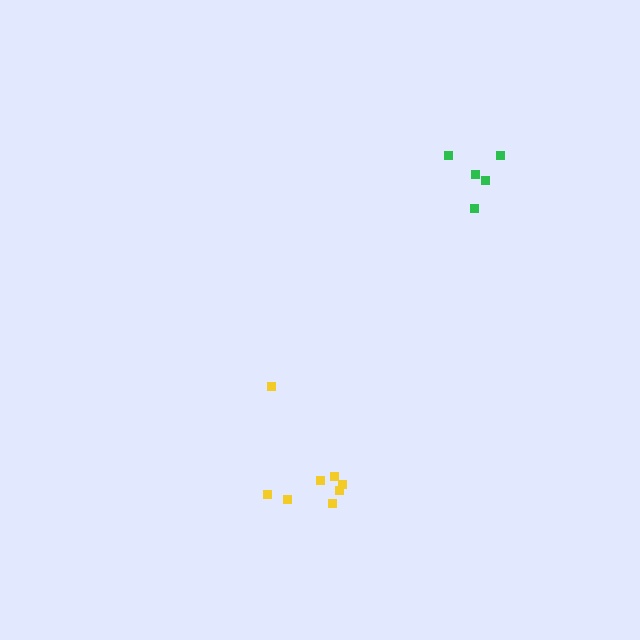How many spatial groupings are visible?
There are 2 spatial groupings.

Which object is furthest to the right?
The green cluster is rightmost.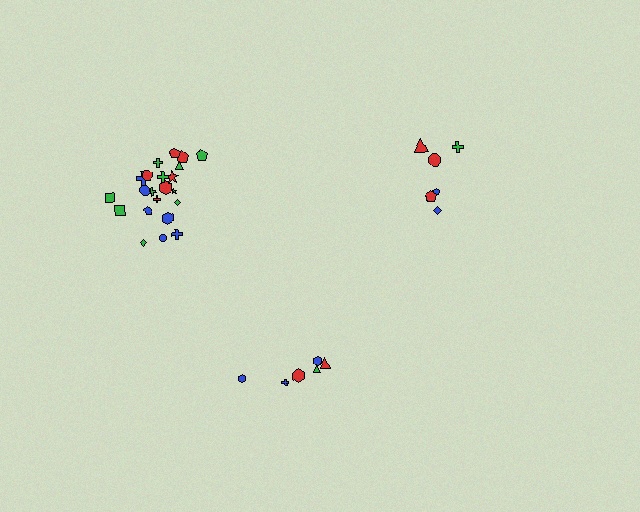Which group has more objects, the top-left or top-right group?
The top-left group.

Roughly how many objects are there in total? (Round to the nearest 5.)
Roughly 35 objects in total.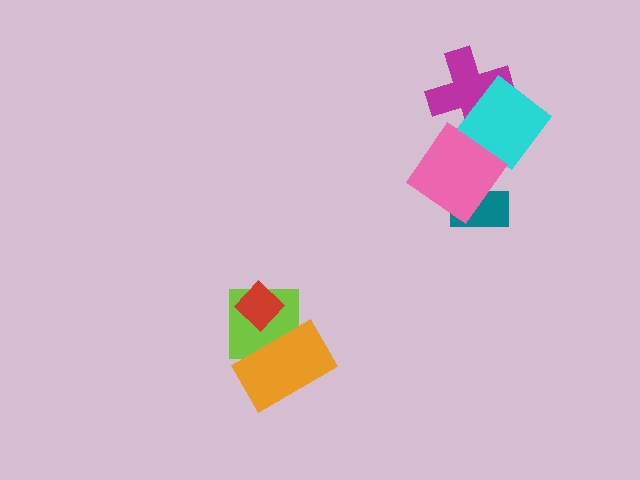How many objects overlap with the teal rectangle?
1 object overlaps with the teal rectangle.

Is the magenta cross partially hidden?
Yes, it is partially covered by another shape.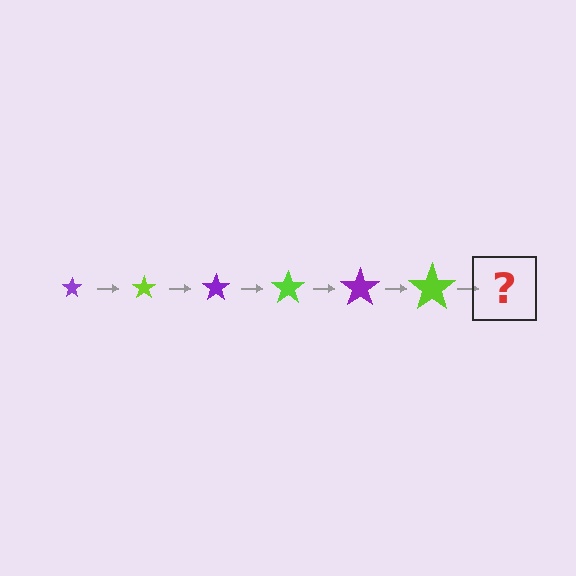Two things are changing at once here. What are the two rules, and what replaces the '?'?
The two rules are that the star grows larger each step and the color cycles through purple and lime. The '?' should be a purple star, larger than the previous one.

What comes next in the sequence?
The next element should be a purple star, larger than the previous one.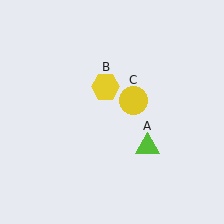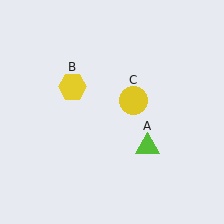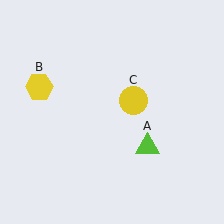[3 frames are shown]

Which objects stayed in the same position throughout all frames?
Lime triangle (object A) and yellow circle (object C) remained stationary.